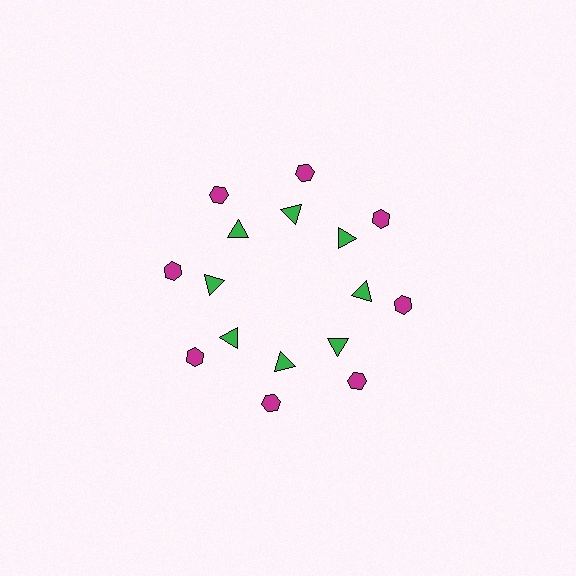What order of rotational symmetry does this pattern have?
This pattern has 8-fold rotational symmetry.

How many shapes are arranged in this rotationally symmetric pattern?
There are 16 shapes, arranged in 8 groups of 2.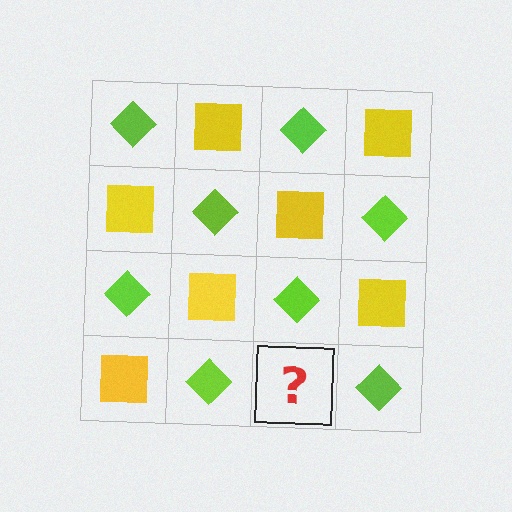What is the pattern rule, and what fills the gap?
The rule is that it alternates lime diamond and yellow square in a checkerboard pattern. The gap should be filled with a yellow square.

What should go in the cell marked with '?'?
The missing cell should contain a yellow square.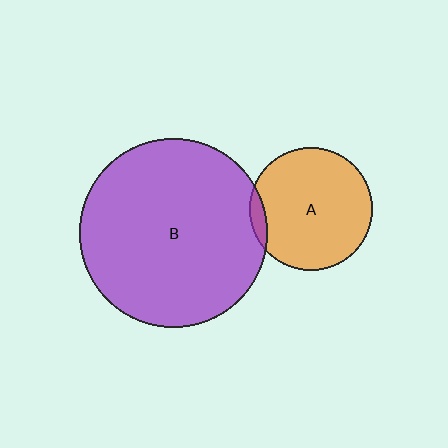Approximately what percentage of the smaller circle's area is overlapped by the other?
Approximately 5%.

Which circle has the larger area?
Circle B (purple).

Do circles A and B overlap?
Yes.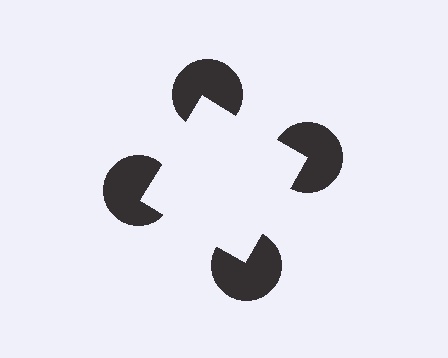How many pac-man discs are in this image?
There are 4 — one at each vertex of the illusory square.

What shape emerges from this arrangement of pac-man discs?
An illusory square — its edges are inferred from the aligned wedge cuts in the pac-man discs, not physically drawn.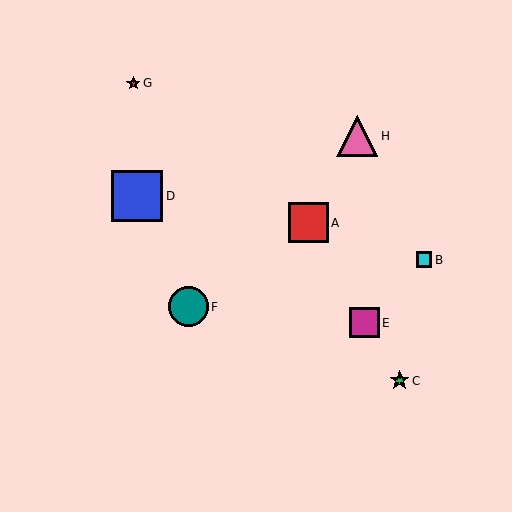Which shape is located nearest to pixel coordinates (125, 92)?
The red star (labeled G) at (133, 83) is nearest to that location.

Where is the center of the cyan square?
The center of the cyan square is at (424, 260).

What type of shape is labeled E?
Shape E is a magenta square.